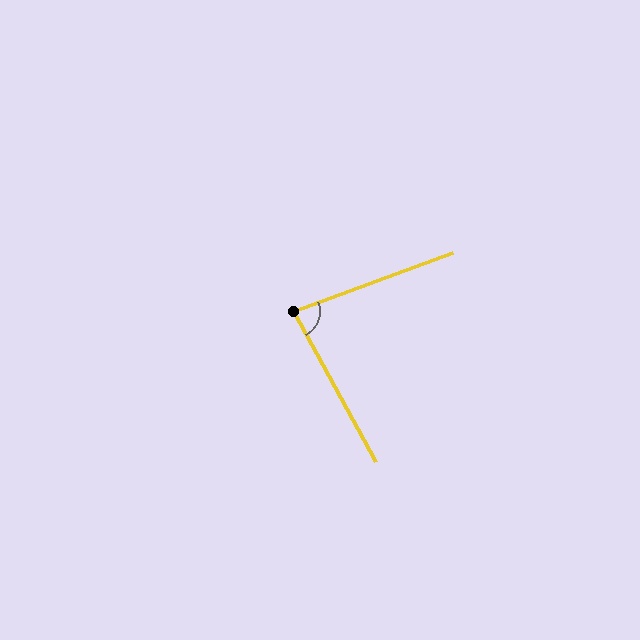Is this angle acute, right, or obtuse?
It is acute.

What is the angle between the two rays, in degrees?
Approximately 82 degrees.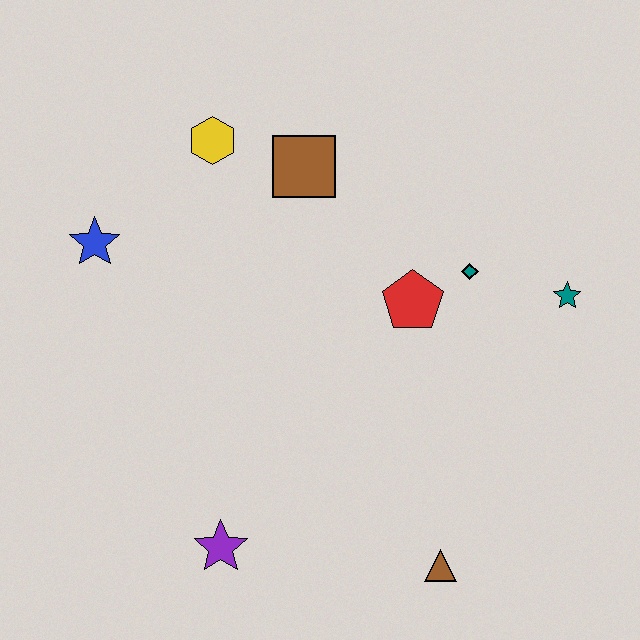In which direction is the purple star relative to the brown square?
The purple star is below the brown square.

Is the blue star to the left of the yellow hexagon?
Yes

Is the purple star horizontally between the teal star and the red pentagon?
No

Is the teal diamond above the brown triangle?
Yes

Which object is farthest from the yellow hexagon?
The brown triangle is farthest from the yellow hexagon.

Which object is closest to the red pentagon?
The teal diamond is closest to the red pentagon.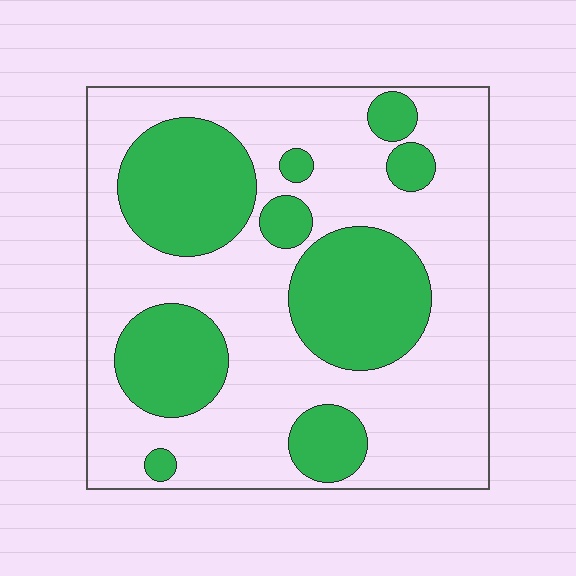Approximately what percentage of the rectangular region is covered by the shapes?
Approximately 35%.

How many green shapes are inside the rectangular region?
9.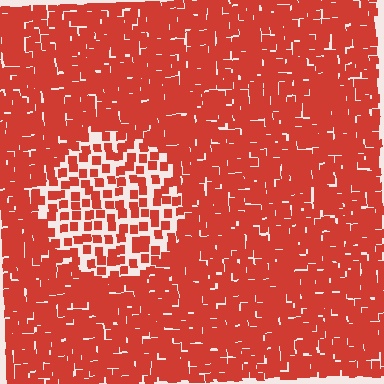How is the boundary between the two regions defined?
The boundary is defined by a change in element density (approximately 2.3x ratio). All elements are the same color, size, and shape.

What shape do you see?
I see a circle.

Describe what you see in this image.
The image contains small red elements arranged at two different densities. A circle-shaped region is visible where the elements are less densely packed than the surrounding area.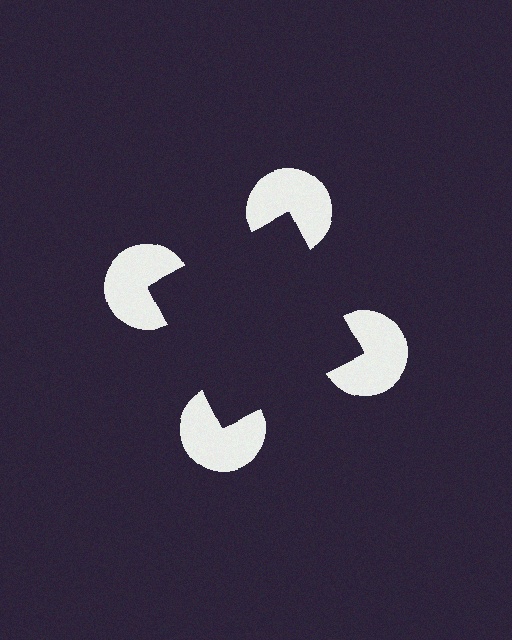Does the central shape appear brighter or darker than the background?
It typically appears slightly darker than the background, even though no actual brightness change is drawn.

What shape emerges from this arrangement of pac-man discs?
An illusory square — its edges are inferred from the aligned wedge cuts in the pac-man discs, not physically drawn.